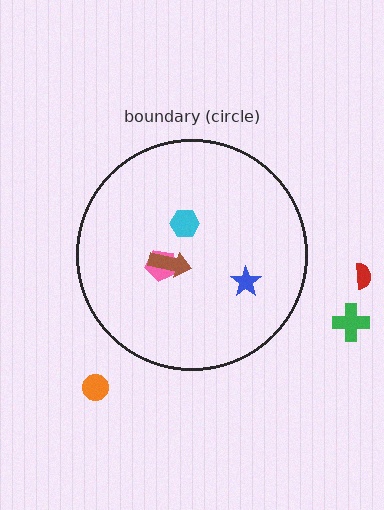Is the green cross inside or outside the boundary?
Outside.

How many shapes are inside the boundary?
4 inside, 3 outside.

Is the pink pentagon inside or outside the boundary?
Inside.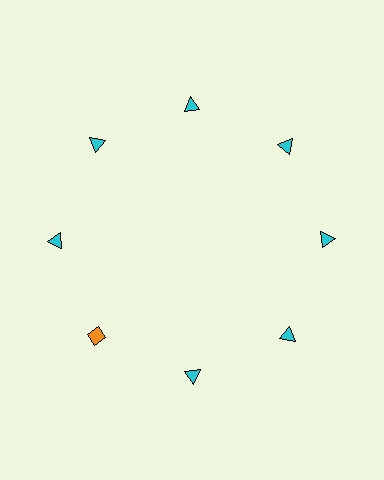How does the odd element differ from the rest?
It differs in both color (orange instead of cyan) and shape (diamond instead of triangle).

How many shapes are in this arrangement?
There are 8 shapes arranged in a ring pattern.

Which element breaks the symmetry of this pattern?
The orange diamond at roughly the 8 o'clock position breaks the symmetry. All other shapes are cyan triangles.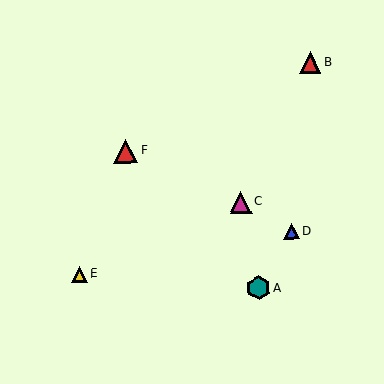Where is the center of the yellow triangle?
The center of the yellow triangle is at (79, 274).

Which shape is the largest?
The teal hexagon (labeled A) is the largest.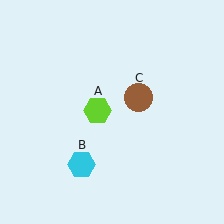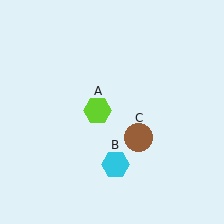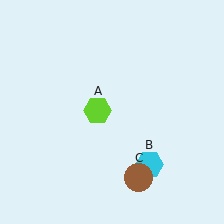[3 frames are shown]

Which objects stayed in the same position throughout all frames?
Lime hexagon (object A) remained stationary.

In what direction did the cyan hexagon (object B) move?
The cyan hexagon (object B) moved right.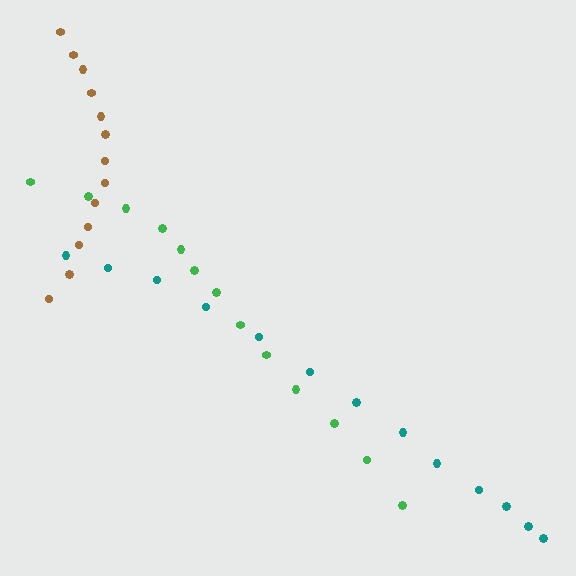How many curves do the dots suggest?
There are 3 distinct paths.